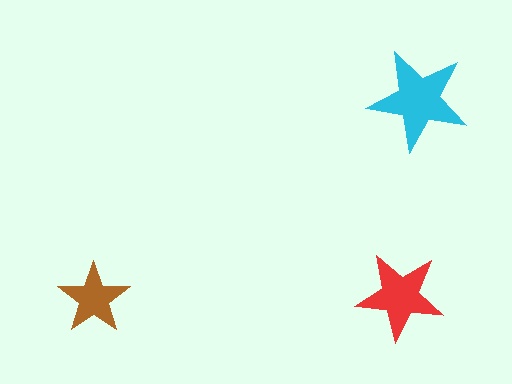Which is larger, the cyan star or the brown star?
The cyan one.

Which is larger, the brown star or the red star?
The red one.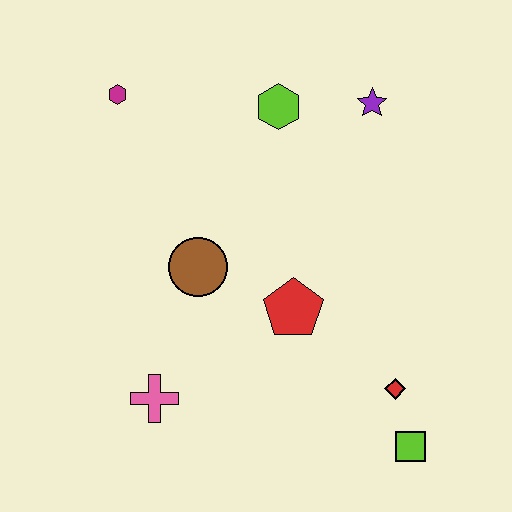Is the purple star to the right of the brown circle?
Yes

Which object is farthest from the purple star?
The pink cross is farthest from the purple star.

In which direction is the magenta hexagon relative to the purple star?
The magenta hexagon is to the left of the purple star.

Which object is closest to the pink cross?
The brown circle is closest to the pink cross.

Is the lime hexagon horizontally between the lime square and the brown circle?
Yes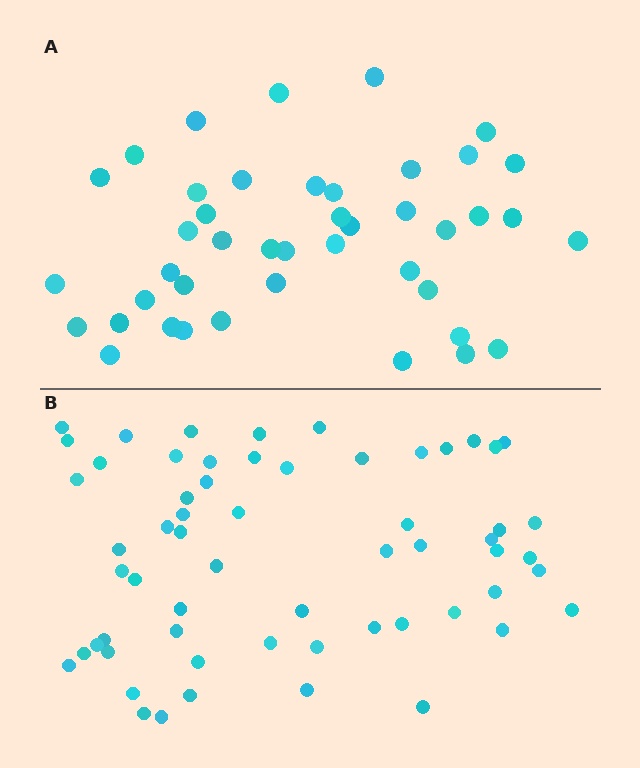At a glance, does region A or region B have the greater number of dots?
Region B (the bottom region) has more dots.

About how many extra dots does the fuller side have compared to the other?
Region B has approximately 15 more dots than region A.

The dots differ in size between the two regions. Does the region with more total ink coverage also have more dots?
No. Region A has more total ink coverage because its dots are larger, but region B actually contains more individual dots. Total area can be misleading — the number of items is what matters here.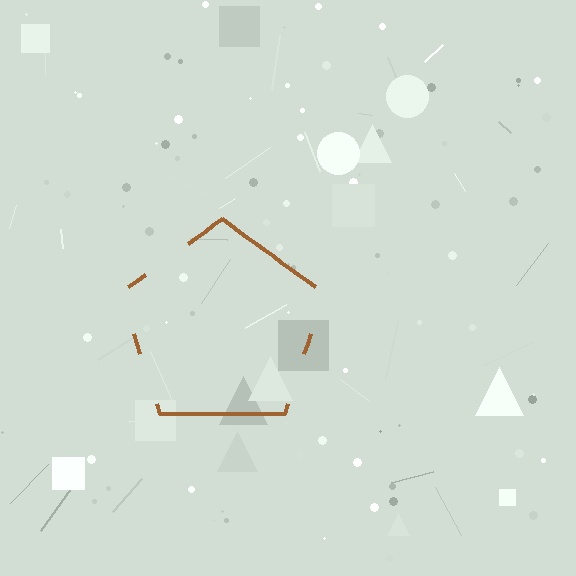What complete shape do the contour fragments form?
The contour fragments form a pentagon.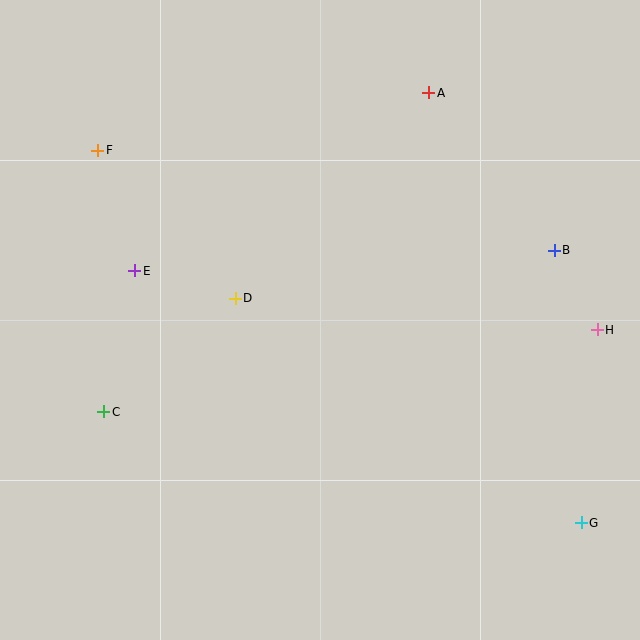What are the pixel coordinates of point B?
Point B is at (554, 250).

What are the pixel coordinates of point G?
Point G is at (581, 523).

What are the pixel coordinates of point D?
Point D is at (235, 298).